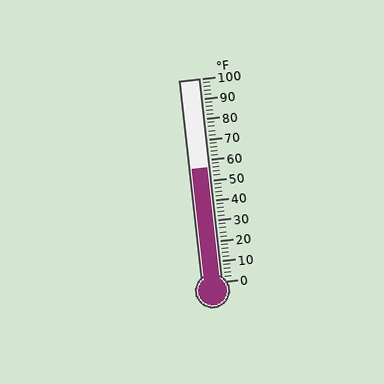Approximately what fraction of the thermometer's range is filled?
The thermometer is filled to approximately 55% of its range.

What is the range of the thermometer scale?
The thermometer scale ranges from 0°F to 100°F.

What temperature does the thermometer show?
The thermometer shows approximately 56°F.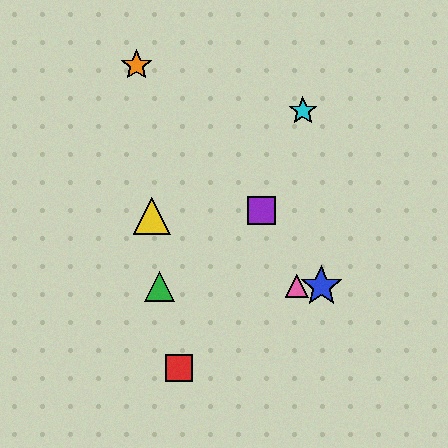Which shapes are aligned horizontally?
The blue star, the green triangle, the pink triangle are aligned horizontally.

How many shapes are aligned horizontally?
3 shapes (the blue star, the green triangle, the pink triangle) are aligned horizontally.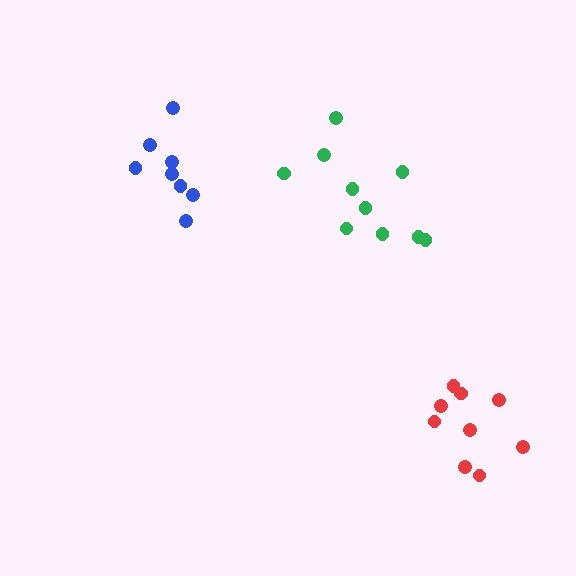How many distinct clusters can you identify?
There are 3 distinct clusters.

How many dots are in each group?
Group 1: 10 dots, Group 2: 8 dots, Group 3: 9 dots (27 total).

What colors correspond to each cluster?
The clusters are colored: green, blue, red.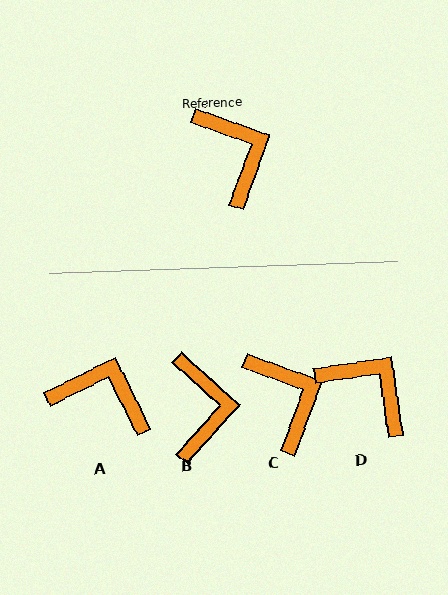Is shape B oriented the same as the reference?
No, it is off by about 22 degrees.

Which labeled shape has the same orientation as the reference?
C.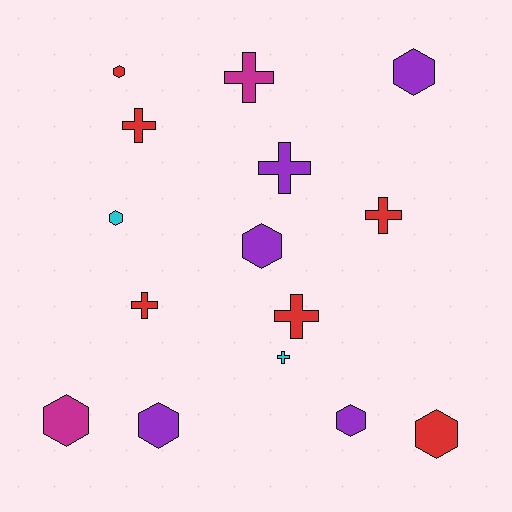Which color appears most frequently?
Red, with 6 objects.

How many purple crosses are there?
There is 1 purple cross.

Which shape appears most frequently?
Hexagon, with 8 objects.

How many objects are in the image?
There are 15 objects.